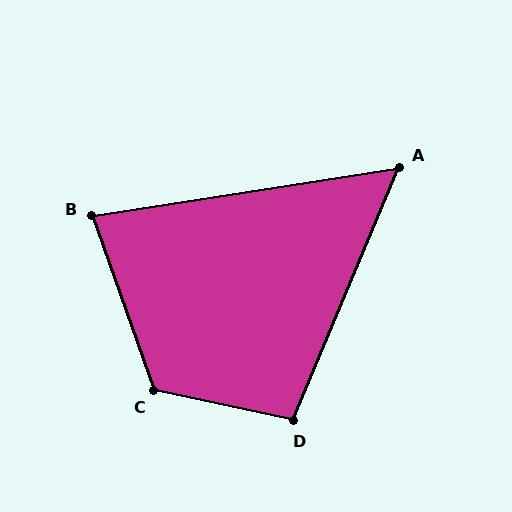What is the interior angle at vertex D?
Approximately 101 degrees (obtuse).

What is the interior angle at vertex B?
Approximately 79 degrees (acute).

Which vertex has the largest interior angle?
C, at approximately 122 degrees.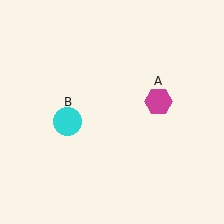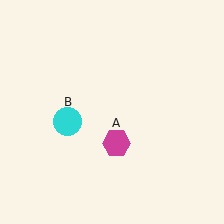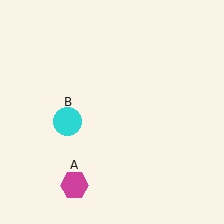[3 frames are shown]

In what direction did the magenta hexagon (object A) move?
The magenta hexagon (object A) moved down and to the left.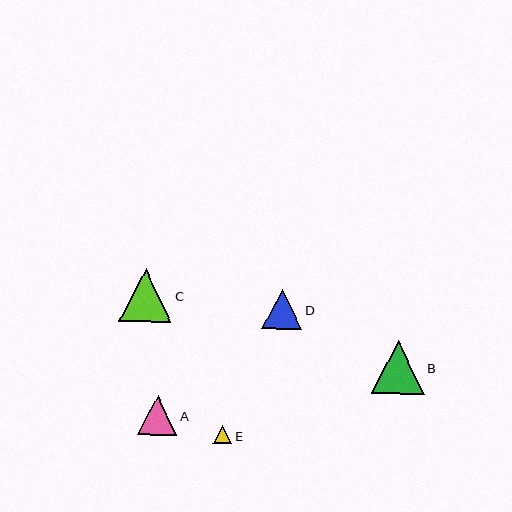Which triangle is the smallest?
Triangle E is the smallest with a size of approximately 18 pixels.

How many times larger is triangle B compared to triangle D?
Triangle B is approximately 1.3 times the size of triangle D.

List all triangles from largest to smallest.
From largest to smallest: B, C, D, A, E.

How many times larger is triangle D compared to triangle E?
Triangle D is approximately 2.2 times the size of triangle E.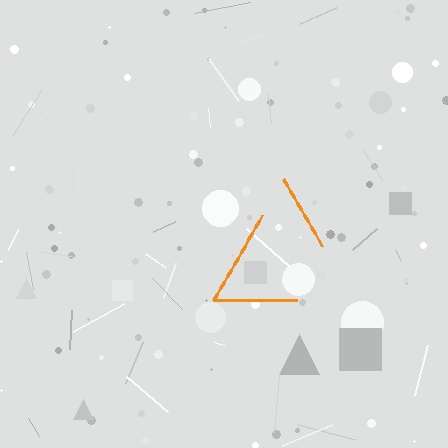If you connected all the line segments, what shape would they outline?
They would outline a triangle.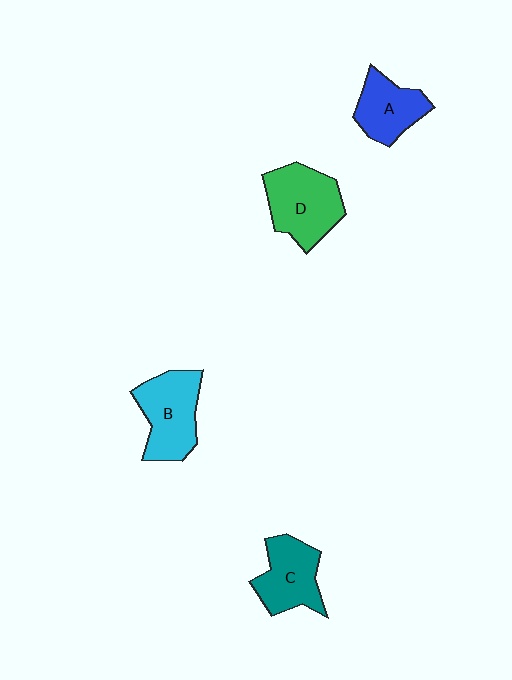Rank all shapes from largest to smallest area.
From largest to smallest: D (green), B (cyan), C (teal), A (blue).